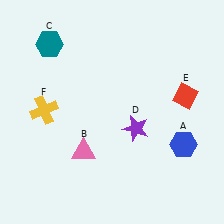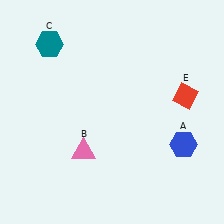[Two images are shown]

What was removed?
The purple star (D), the yellow cross (F) were removed in Image 2.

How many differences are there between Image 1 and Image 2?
There are 2 differences between the two images.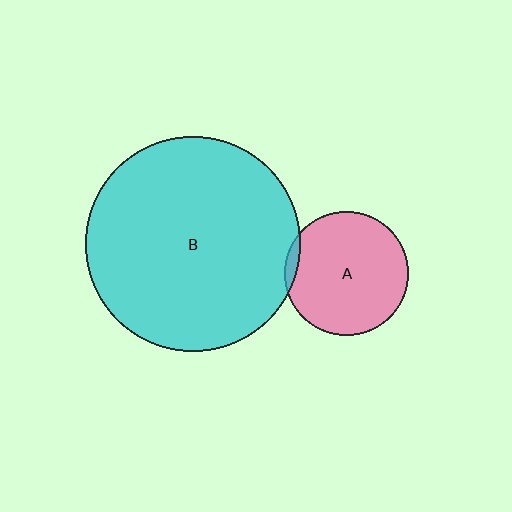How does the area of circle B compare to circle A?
Approximately 3.0 times.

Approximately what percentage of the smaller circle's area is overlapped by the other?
Approximately 5%.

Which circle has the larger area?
Circle B (cyan).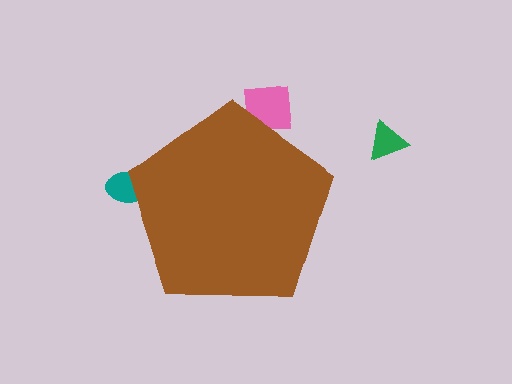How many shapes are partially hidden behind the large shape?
2 shapes are partially hidden.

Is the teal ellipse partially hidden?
Yes, the teal ellipse is partially hidden behind the brown pentagon.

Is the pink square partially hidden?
Yes, the pink square is partially hidden behind the brown pentagon.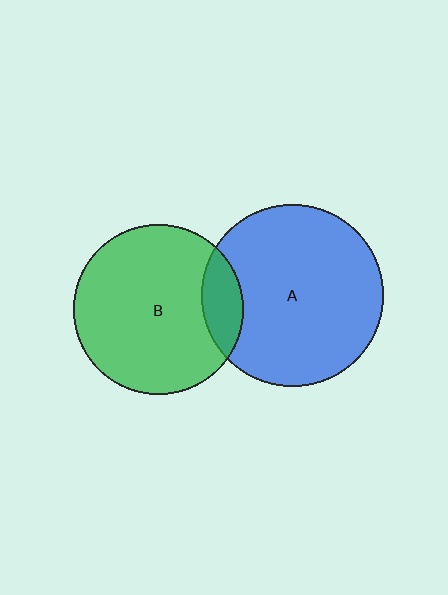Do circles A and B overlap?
Yes.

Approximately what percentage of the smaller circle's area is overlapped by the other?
Approximately 15%.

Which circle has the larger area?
Circle A (blue).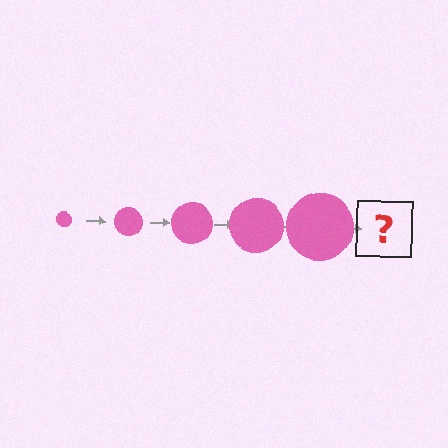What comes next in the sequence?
The next element should be a pink circle, larger than the previous one.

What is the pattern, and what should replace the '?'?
The pattern is that the circle gets progressively larger each step. The '?' should be a pink circle, larger than the previous one.